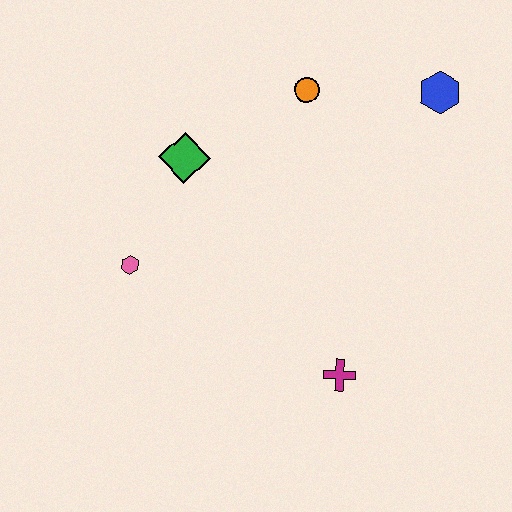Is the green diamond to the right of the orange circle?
No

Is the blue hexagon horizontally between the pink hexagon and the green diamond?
No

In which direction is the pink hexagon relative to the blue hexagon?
The pink hexagon is to the left of the blue hexagon.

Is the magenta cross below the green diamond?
Yes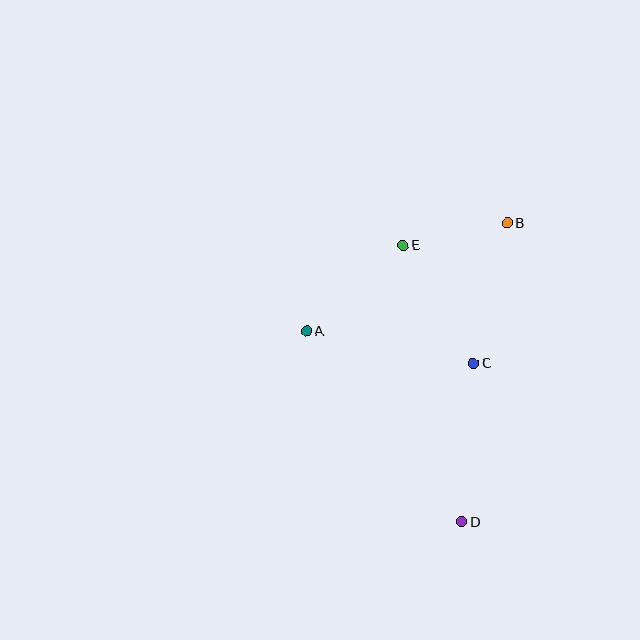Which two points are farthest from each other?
Points B and D are farthest from each other.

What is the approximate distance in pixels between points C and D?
The distance between C and D is approximately 159 pixels.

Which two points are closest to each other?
Points B and E are closest to each other.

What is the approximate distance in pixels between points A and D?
The distance between A and D is approximately 246 pixels.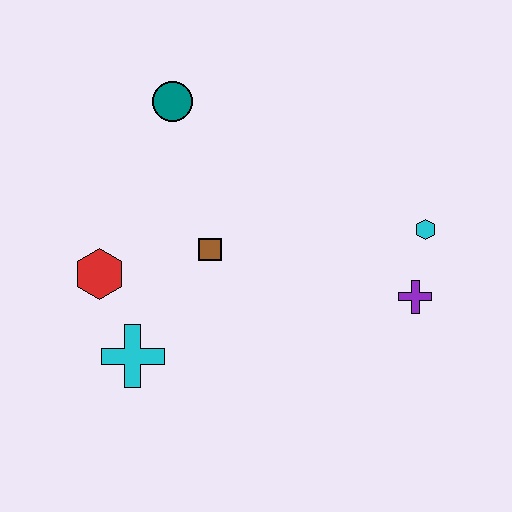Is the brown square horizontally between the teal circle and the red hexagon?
No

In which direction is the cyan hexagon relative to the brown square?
The cyan hexagon is to the right of the brown square.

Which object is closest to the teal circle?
The brown square is closest to the teal circle.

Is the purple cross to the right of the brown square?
Yes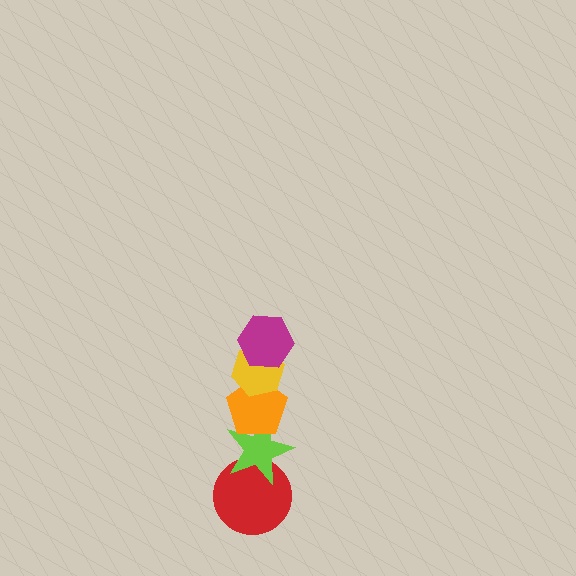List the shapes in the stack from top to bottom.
From top to bottom: the magenta hexagon, the yellow hexagon, the orange pentagon, the lime star, the red circle.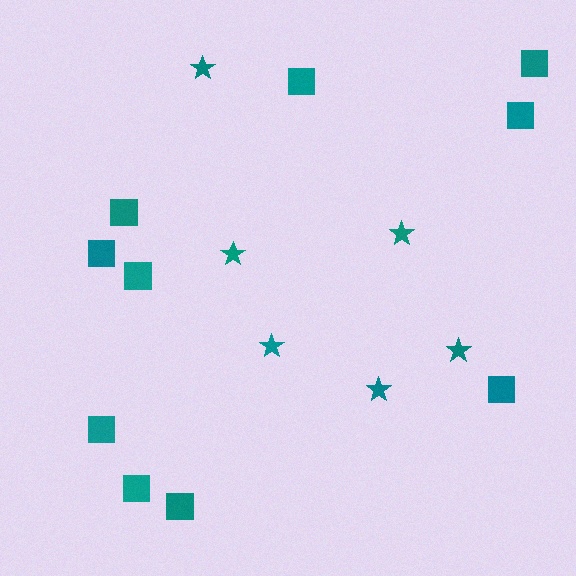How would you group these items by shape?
There are 2 groups: one group of squares (10) and one group of stars (6).